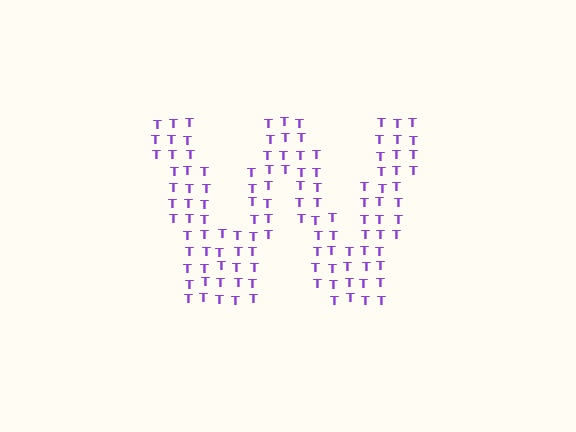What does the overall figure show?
The overall figure shows the letter W.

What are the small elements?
The small elements are letter T's.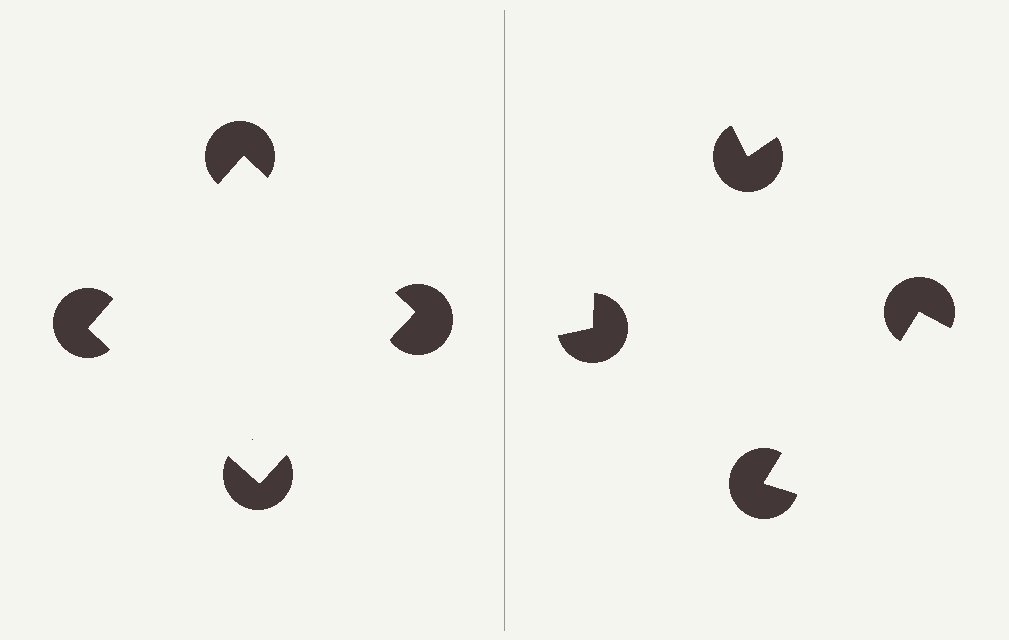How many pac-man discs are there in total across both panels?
8 — 4 on each side.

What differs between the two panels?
The pac-man discs are positioned identically on both sides; only the wedge orientations differ. On the left they align to a square; on the right they are misaligned.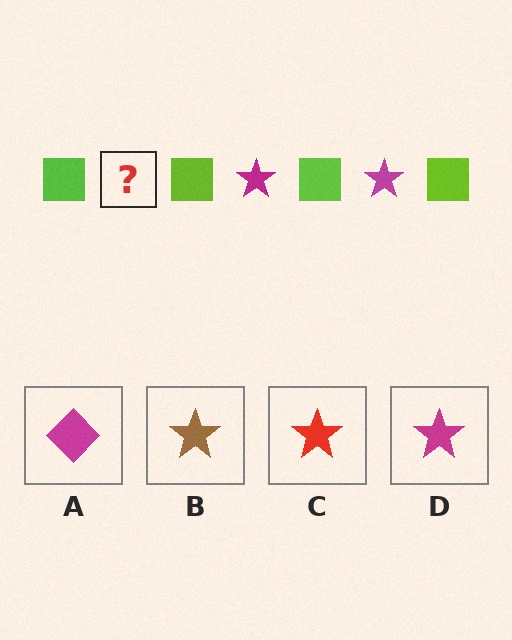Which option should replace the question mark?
Option D.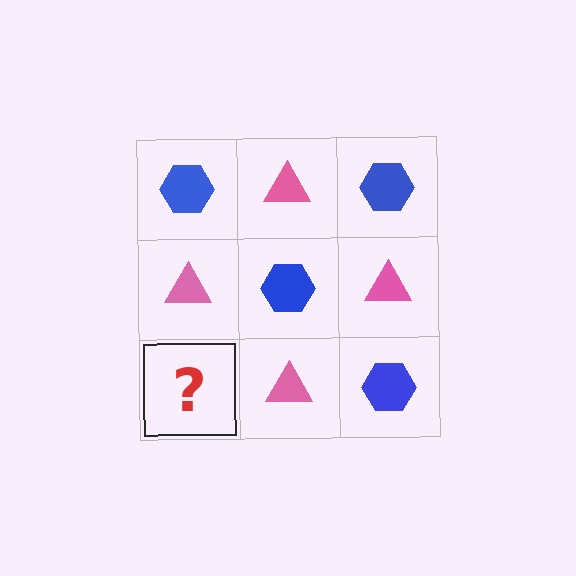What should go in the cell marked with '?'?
The missing cell should contain a blue hexagon.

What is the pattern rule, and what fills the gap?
The rule is that it alternates blue hexagon and pink triangle in a checkerboard pattern. The gap should be filled with a blue hexagon.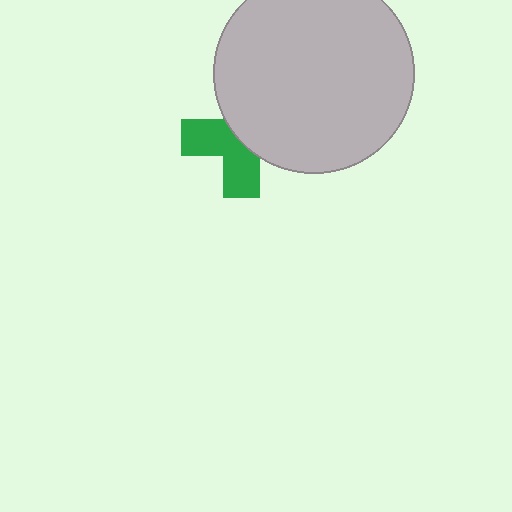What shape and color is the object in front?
The object in front is a light gray circle.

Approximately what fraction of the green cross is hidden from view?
Roughly 52% of the green cross is hidden behind the light gray circle.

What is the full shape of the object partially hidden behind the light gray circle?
The partially hidden object is a green cross.